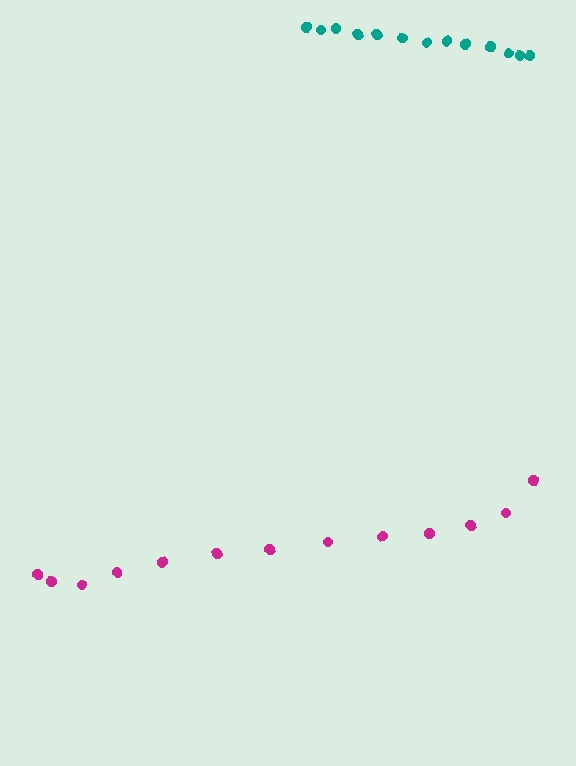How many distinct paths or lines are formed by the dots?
There are 2 distinct paths.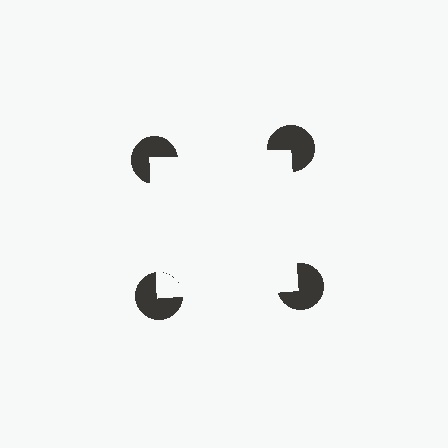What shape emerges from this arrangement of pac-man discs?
An illusory square — its edges are inferred from the aligned wedge cuts in the pac-man discs, not physically drawn.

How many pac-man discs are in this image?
There are 4 — one at each vertex of the illusory square.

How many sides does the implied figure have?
4 sides.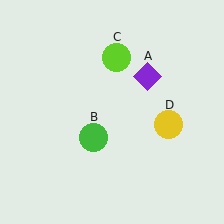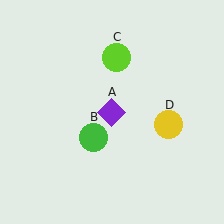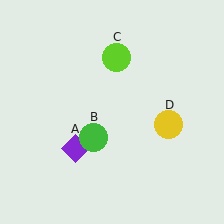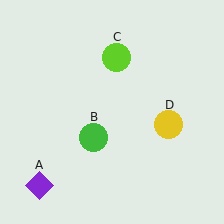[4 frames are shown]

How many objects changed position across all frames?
1 object changed position: purple diamond (object A).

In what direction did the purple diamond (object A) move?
The purple diamond (object A) moved down and to the left.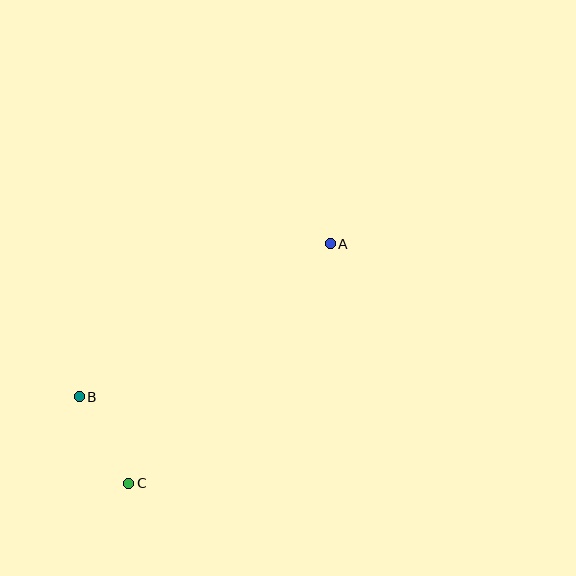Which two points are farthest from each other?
Points A and C are farthest from each other.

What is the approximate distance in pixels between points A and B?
The distance between A and B is approximately 294 pixels.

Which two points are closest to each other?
Points B and C are closest to each other.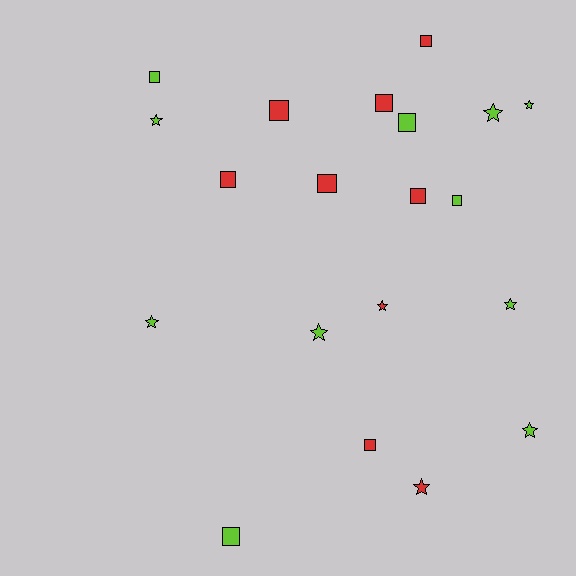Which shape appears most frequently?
Square, with 11 objects.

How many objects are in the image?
There are 20 objects.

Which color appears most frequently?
Lime, with 11 objects.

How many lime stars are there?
There are 7 lime stars.